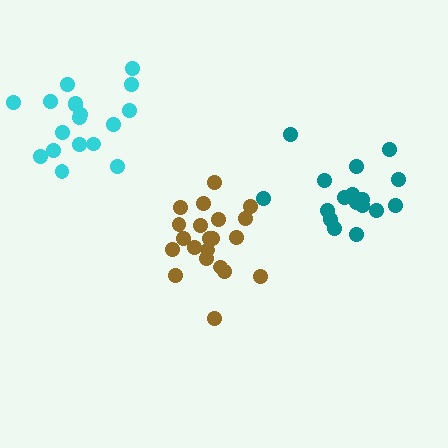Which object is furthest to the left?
The cyan cluster is leftmost.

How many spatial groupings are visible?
There are 3 spatial groupings.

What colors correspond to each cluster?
The clusters are colored: brown, cyan, teal.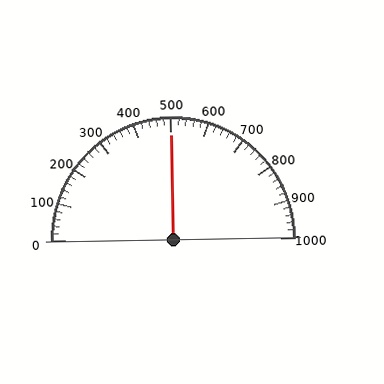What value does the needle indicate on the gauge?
The needle indicates approximately 500.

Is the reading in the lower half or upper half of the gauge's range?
The reading is in the upper half of the range (0 to 1000).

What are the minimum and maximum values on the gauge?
The gauge ranges from 0 to 1000.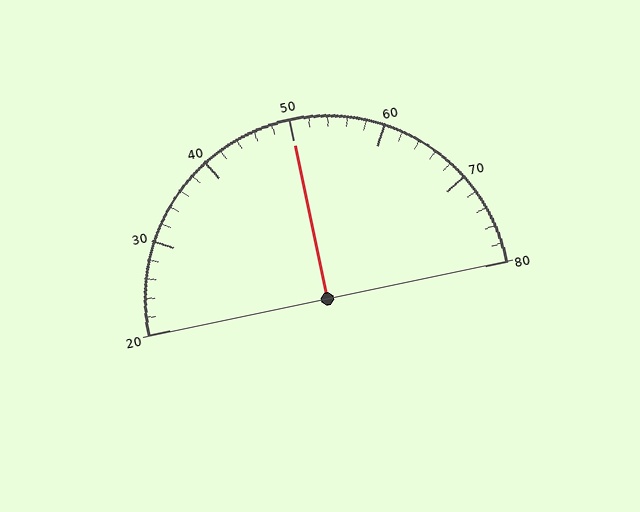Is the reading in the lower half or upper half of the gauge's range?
The reading is in the upper half of the range (20 to 80).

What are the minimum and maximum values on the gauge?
The gauge ranges from 20 to 80.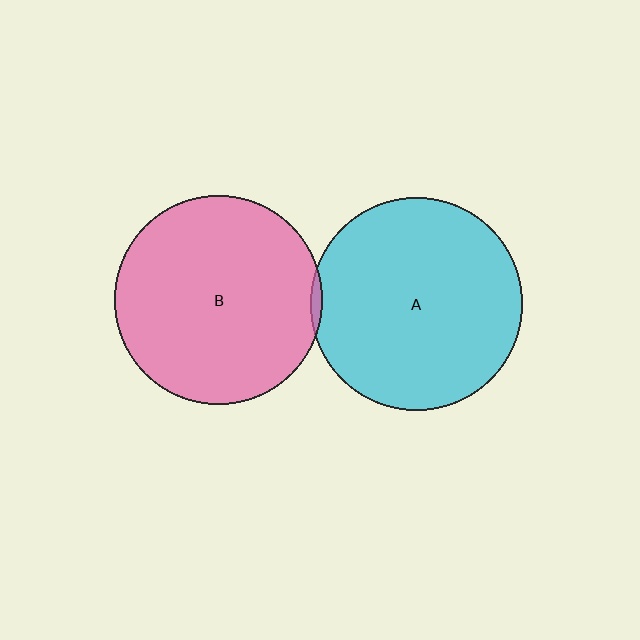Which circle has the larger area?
Circle A (cyan).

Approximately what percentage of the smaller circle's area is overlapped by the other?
Approximately 5%.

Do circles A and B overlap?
Yes.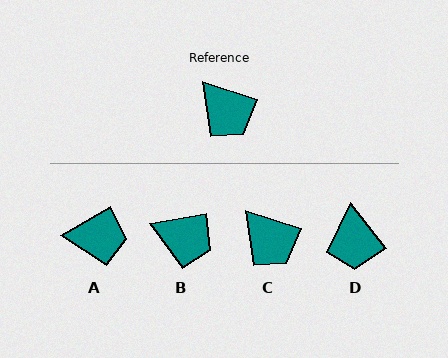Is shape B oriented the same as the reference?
No, it is off by about 28 degrees.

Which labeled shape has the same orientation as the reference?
C.